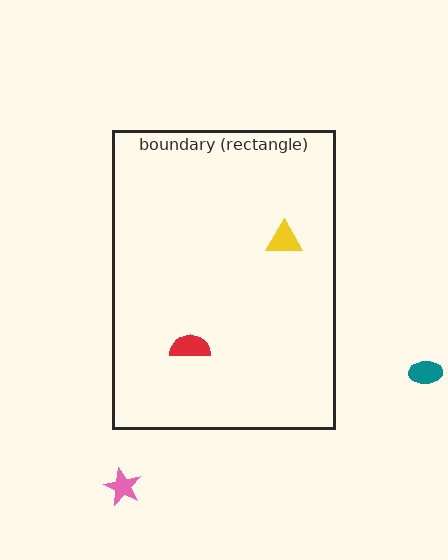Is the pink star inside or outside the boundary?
Outside.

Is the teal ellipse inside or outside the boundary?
Outside.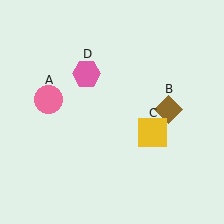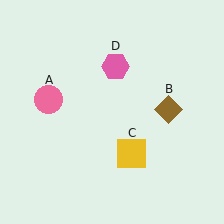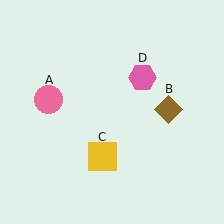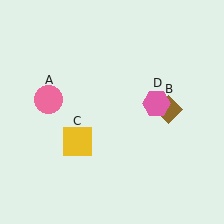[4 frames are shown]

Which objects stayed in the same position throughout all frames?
Pink circle (object A) and brown diamond (object B) remained stationary.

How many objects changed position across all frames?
2 objects changed position: yellow square (object C), pink hexagon (object D).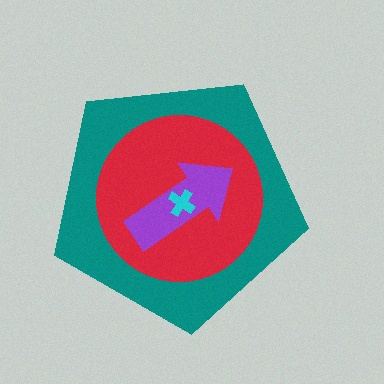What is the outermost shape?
The teal pentagon.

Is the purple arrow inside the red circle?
Yes.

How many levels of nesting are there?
4.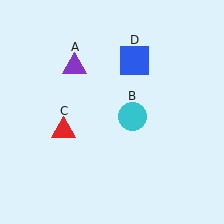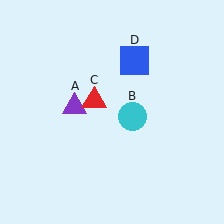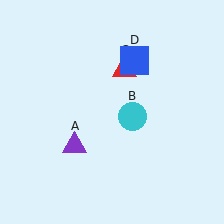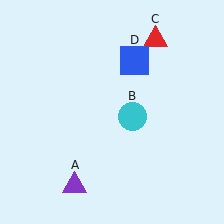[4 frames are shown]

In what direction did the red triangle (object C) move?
The red triangle (object C) moved up and to the right.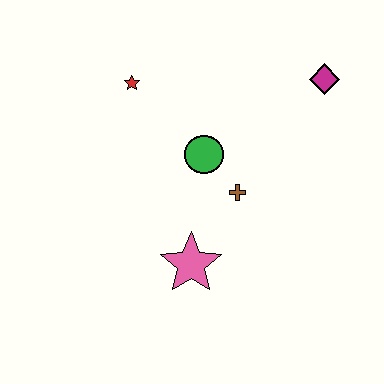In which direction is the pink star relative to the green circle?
The pink star is below the green circle.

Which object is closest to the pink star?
The brown cross is closest to the pink star.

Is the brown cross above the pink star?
Yes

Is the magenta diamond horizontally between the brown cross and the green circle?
No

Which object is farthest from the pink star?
The magenta diamond is farthest from the pink star.